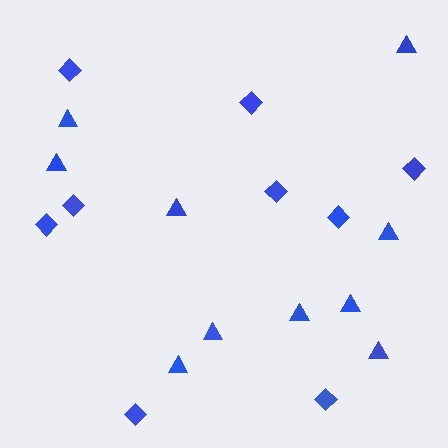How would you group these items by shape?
There are 2 groups: one group of diamonds (9) and one group of triangles (10).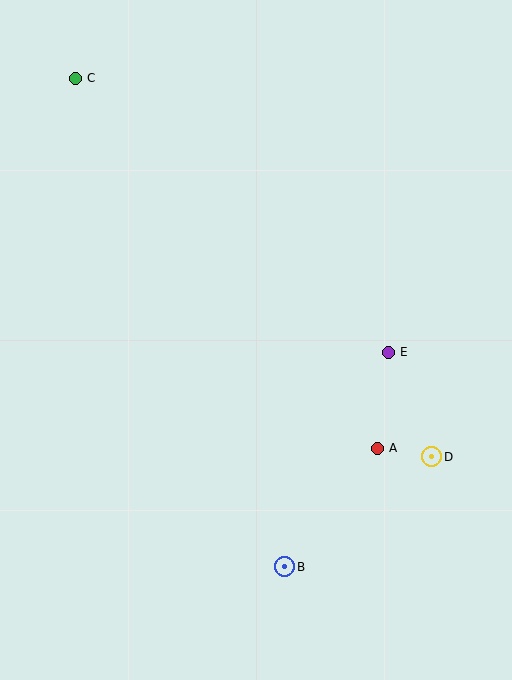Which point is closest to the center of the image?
Point E at (388, 352) is closest to the center.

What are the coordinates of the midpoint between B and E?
The midpoint between B and E is at (337, 459).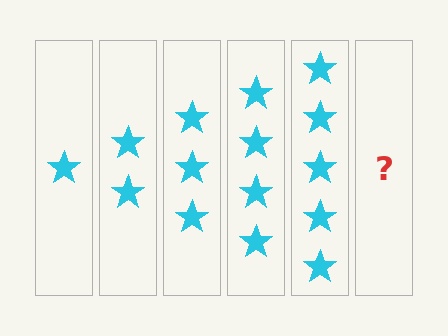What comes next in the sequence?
The next element should be 6 stars.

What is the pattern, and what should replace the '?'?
The pattern is that each step adds one more star. The '?' should be 6 stars.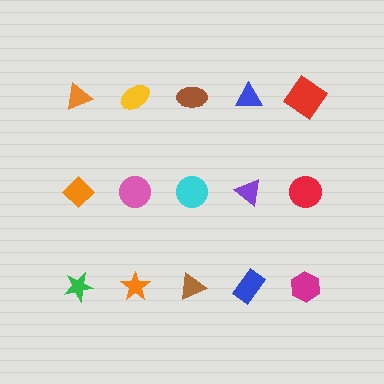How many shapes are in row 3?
5 shapes.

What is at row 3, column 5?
A magenta hexagon.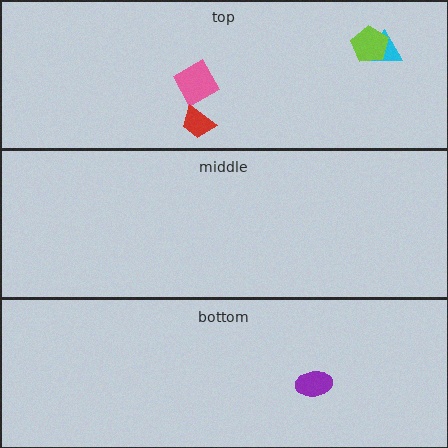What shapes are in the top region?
The pink diamond, the red trapezoid, the cyan triangle, the lime pentagon.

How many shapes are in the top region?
4.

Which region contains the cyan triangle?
The top region.